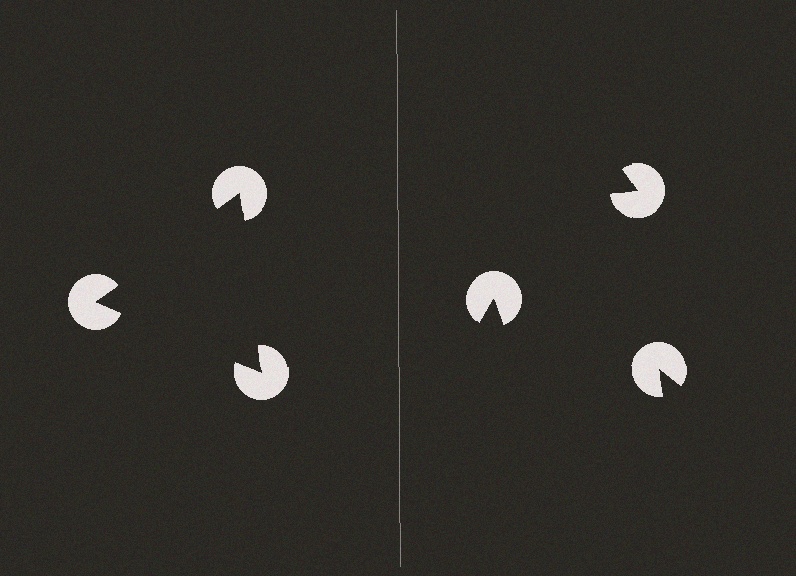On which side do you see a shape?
An illusory triangle appears on the left side. On the right side the wedge cuts are rotated, so no coherent shape forms.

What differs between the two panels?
The pac-man discs are positioned identically on both sides; only the wedge orientations differ. On the left they align to a triangle; on the right they are misaligned.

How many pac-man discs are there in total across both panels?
6 — 3 on each side.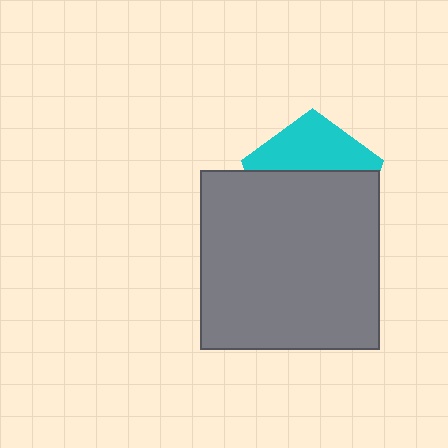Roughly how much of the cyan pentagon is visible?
A small part of it is visible (roughly 37%).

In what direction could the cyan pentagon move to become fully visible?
The cyan pentagon could move up. That would shift it out from behind the gray square entirely.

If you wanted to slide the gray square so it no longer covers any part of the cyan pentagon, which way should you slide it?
Slide it down — that is the most direct way to separate the two shapes.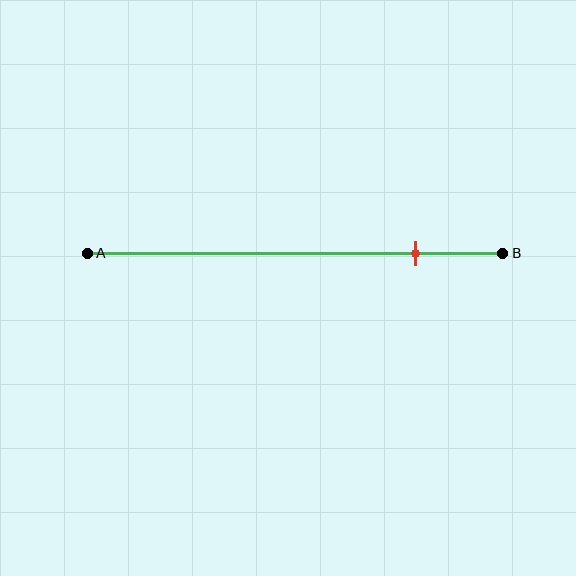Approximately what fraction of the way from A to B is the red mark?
The red mark is approximately 80% of the way from A to B.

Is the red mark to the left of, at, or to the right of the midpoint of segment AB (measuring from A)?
The red mark is to the right of the midpoint of segment AB.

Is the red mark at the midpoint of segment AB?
No, the mark is at about 80% from A, not at the 50% midpoint.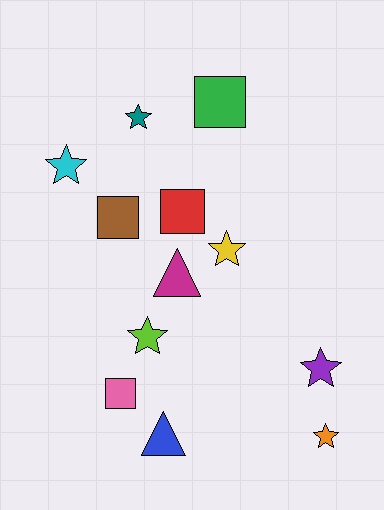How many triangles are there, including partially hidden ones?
There are 2 triangles.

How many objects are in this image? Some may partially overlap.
There are 12 objects.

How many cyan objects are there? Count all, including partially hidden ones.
There is 1 cyan object.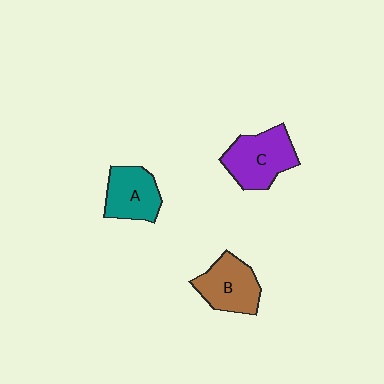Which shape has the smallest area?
Shape A (teal).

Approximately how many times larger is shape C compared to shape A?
Approximately 1.3 times.